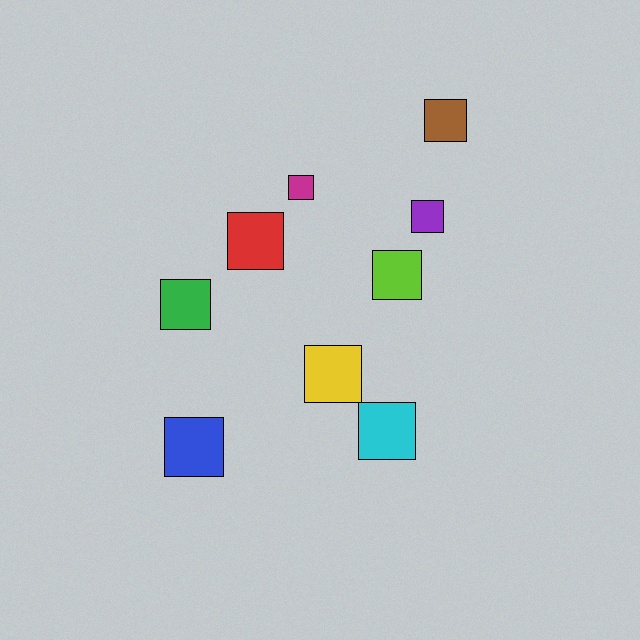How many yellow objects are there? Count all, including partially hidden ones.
There is 1 yellow object.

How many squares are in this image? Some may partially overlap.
There are 9 squares.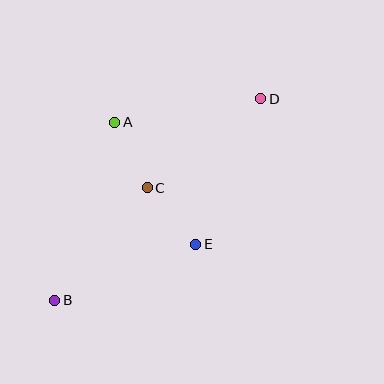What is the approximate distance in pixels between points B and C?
The distance between B and C is approximately 145 pixels.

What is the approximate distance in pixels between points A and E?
The distance between A and E is approximately 146 pixels.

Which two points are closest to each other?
Points A and C are closest to each other.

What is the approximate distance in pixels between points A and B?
The distance between A and B is approximately 188 pixels.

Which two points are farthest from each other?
Points B and D are farthest from each other.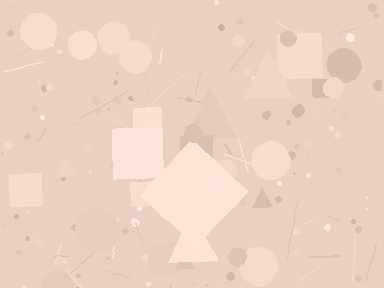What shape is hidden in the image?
A diamond is hidden in the image.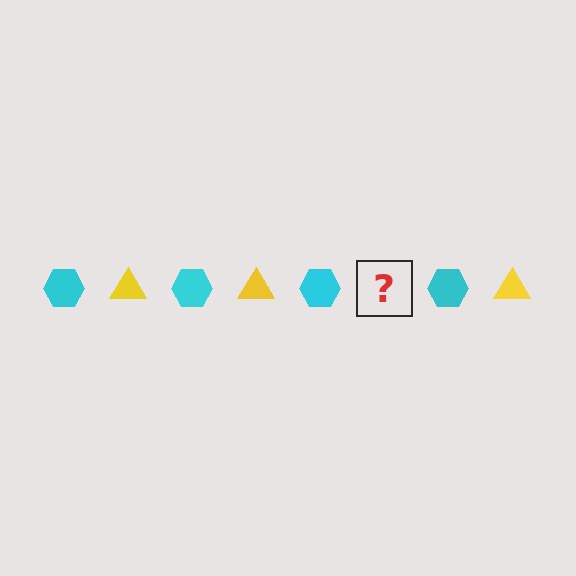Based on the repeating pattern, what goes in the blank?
The blank should be a yellow triangle.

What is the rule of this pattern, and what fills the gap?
The rule is that the pattern alternates between cyan hexagon and yellow triangle. The gap should be filled with a yellow triangle.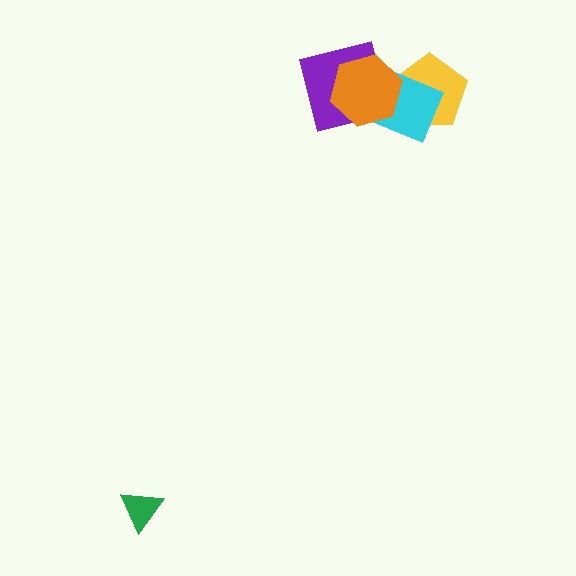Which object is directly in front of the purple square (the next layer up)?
The cyan diamond is directly in front of the purple square.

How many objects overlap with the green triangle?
0 objects overlap with the green triangle.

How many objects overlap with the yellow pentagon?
2 objects overlap with the yellow pentagon.